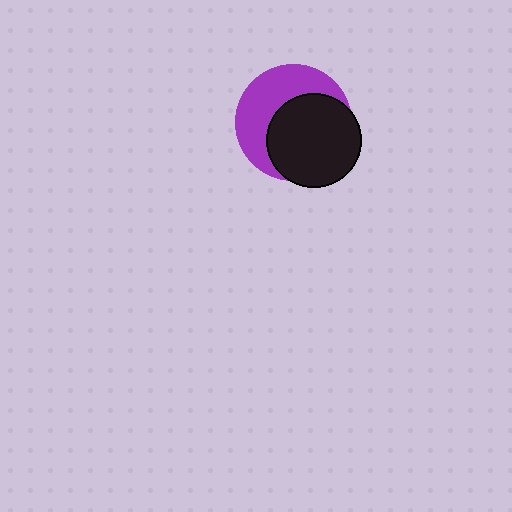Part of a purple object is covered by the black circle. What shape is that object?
It is a circle.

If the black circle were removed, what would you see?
You would see the complete purple circle.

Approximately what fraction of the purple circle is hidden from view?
Roughly 54% of the purple circle is hidden behind the black circle.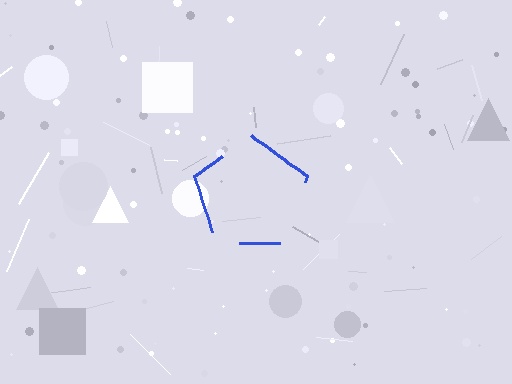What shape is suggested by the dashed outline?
The dashed outline suggests a pentagon.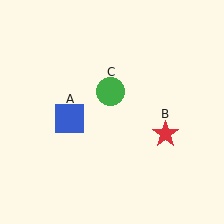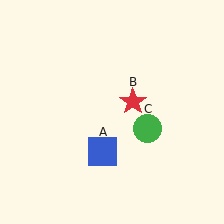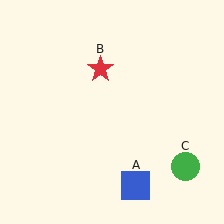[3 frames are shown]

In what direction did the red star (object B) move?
The red star (object B) moved up and to the left.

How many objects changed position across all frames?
3 objects changed position: blue square (object A), red star (object B), green circle (object C).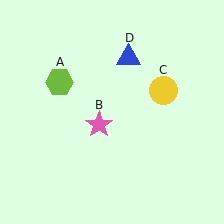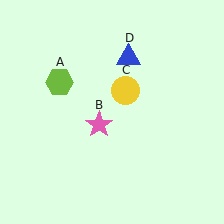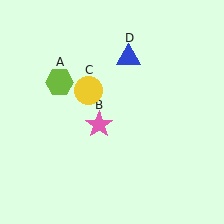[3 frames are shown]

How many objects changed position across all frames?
1 object changed position: yellow circle (object C).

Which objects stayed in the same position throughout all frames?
Lime hexagon (object A) and pink star (object B) and blue triangle (object D) remained stationary.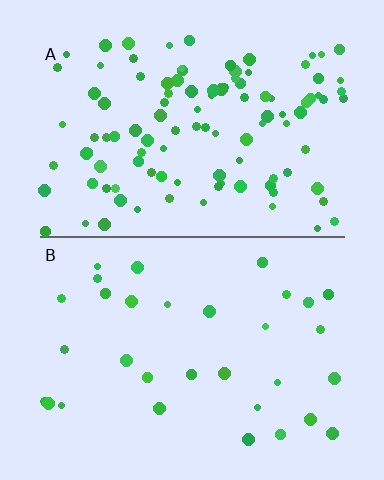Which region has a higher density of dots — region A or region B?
A (the top).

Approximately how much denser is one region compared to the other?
Approximately 3.4× — region A over region B.